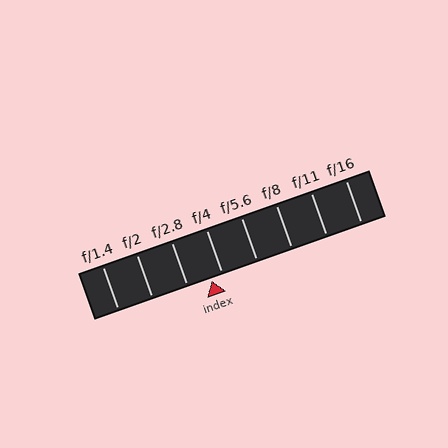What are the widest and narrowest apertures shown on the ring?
The widest aperture shown is f/1.4 and the narrowest is f/16.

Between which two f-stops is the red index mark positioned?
The index mark is between f/2.8 and f/4.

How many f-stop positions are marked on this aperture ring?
There are 8 f-stop positions marked.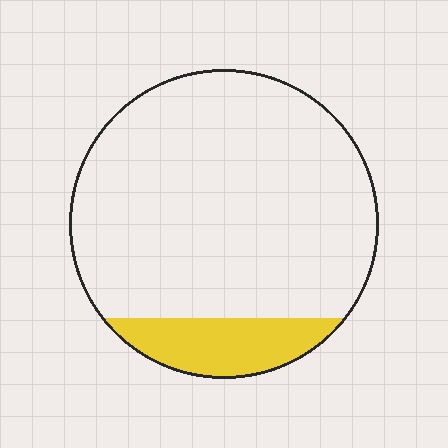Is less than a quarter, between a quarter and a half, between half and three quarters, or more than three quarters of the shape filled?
Less than a quarter.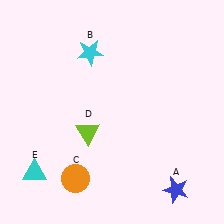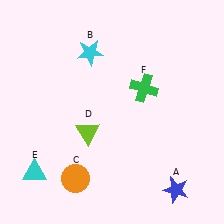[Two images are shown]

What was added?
A green cross (F) was added in Image 2.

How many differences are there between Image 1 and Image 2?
There is 1 difference between the two images.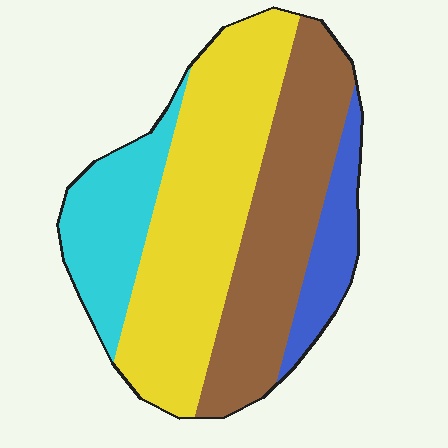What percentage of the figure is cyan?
Cyan covers about 15% of the figure.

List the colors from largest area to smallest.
From largest to smallest: yellow, brown, cyan, blue.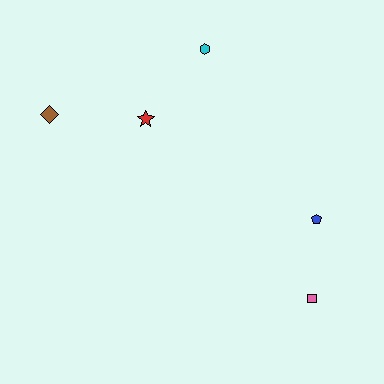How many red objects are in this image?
There is 1 red object.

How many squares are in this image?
There is 1 square.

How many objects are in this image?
There are 5 objects.